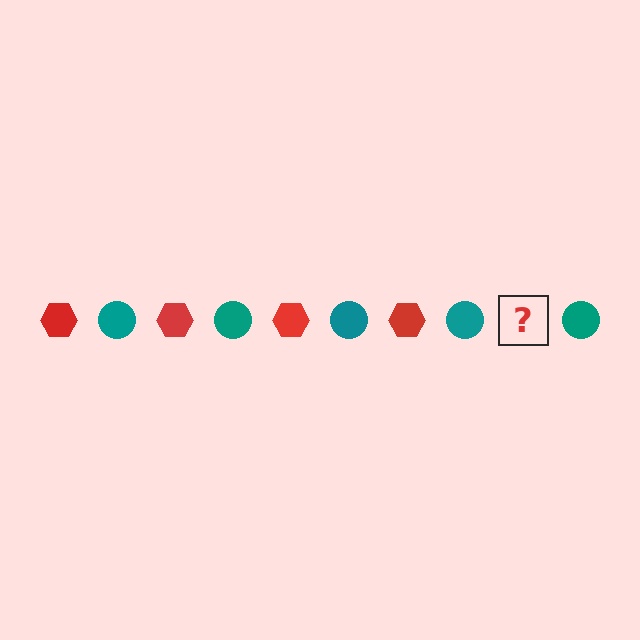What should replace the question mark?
The question mark should be replaced with a red hexagon.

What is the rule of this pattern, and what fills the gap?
The rule is that the pattern alternates between red hexagon and teal circle. The gap should be filled with a red hexagon.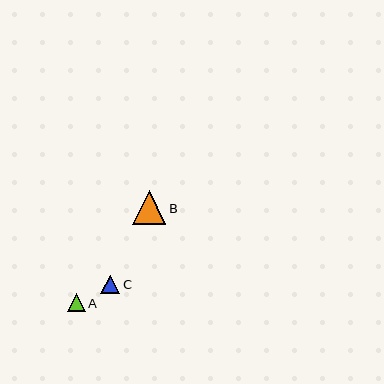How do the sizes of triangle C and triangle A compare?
Triangle C and triangle A are approximately the same size.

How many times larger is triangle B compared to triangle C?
Triangle B is approximately 1.8 times the size of triangle C.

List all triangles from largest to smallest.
From largest to smallest: B, C, A.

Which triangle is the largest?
Triangle B is the largest with a size of approximately 33 pixels.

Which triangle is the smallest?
Triangle A is the smallest with a size of approximately 18 pixels.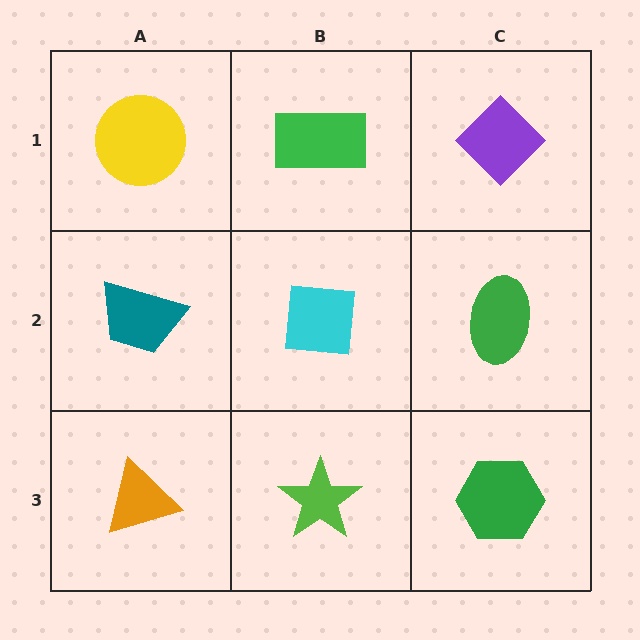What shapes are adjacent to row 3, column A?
A teal trapezoid (row 2, column A), a lime star (row 3, column B).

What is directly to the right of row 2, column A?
A cyan square.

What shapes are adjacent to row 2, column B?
A green rectangle (row 1, column B), a lime star (row 3, column B), a teal trapezoid (row 2, column A), a green ellipse (row 2, column C).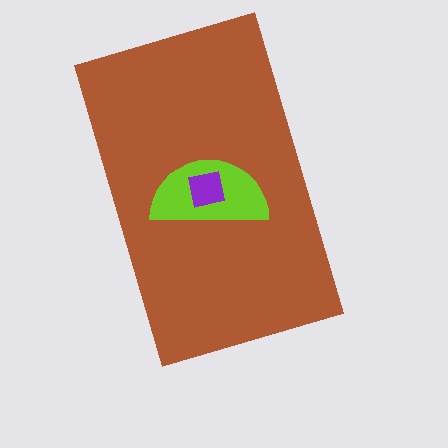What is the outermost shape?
The brown rectangle.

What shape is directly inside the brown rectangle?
The lime semicircle.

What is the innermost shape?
The purple square.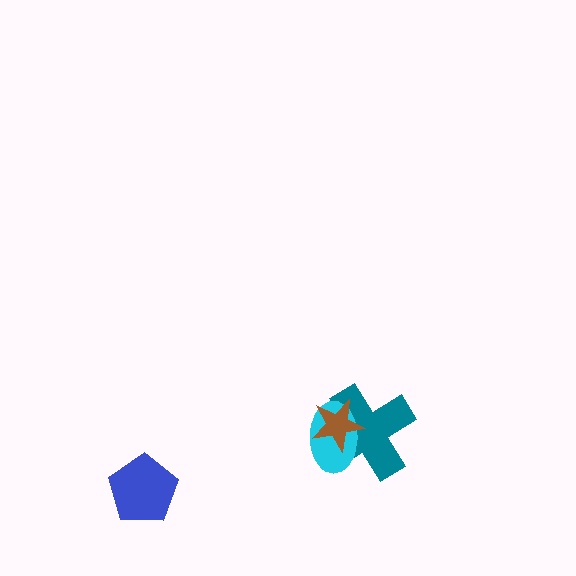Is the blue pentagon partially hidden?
No, no other shape covers it.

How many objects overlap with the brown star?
2 objects overlap with the brown star.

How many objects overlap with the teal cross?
2 objects overlap with the teal cross.